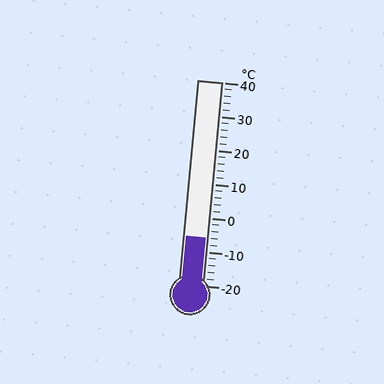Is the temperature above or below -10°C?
The temperature is above -10°C.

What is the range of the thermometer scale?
The thermometer scale ranges from -20°C to 40°C.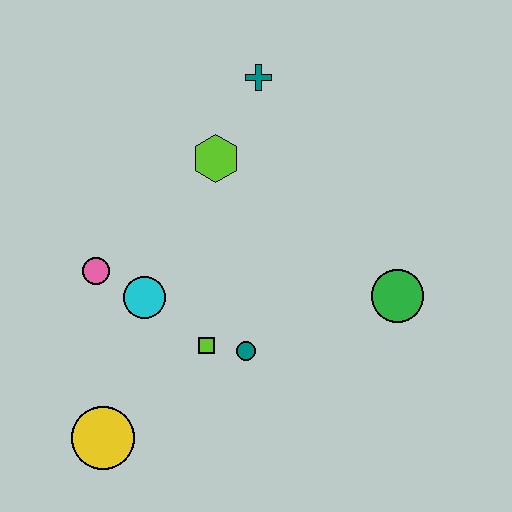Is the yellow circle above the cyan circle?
No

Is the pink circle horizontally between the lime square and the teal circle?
No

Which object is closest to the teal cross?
The lime hexagon is closest to the teal cross.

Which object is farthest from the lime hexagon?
The yellow circle is farthest from the lime hexagon.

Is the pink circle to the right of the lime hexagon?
No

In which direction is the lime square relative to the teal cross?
The lime square is below the teal cross.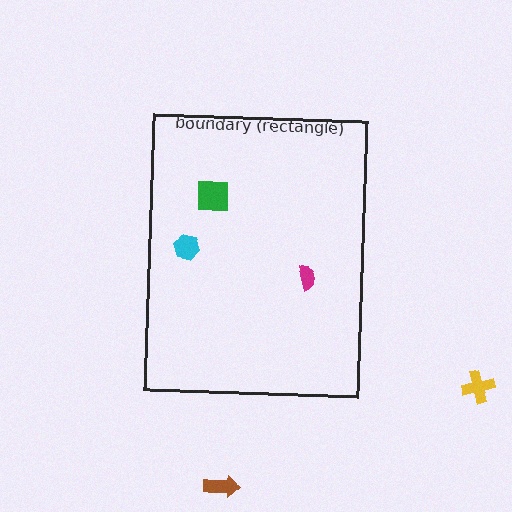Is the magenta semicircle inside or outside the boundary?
Inside.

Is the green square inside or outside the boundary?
Inside.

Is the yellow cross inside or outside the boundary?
Outside.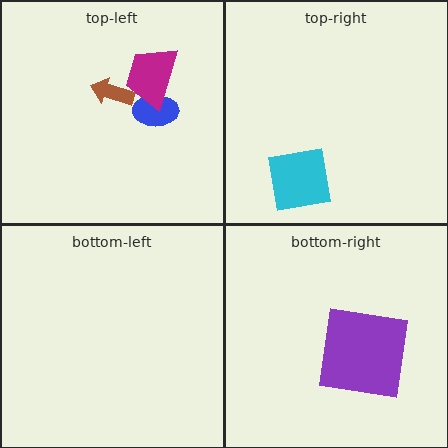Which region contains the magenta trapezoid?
The top-left region.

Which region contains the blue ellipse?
The top-left region.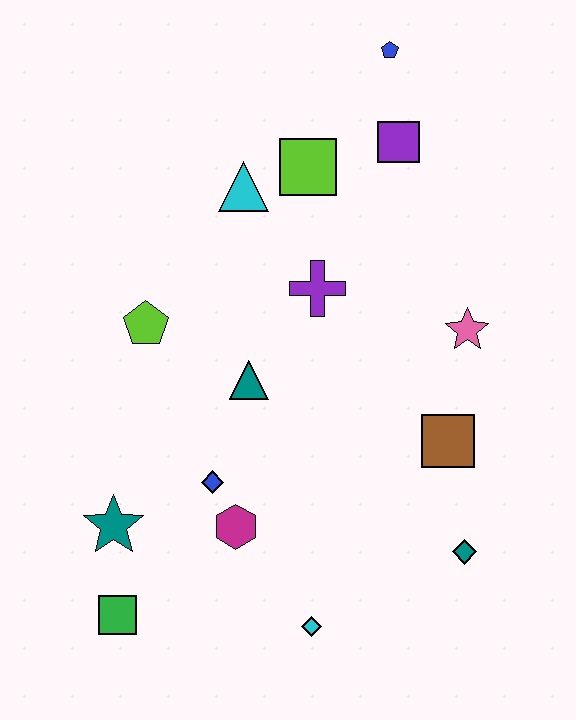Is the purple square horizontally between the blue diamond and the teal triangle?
No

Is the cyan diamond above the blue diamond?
No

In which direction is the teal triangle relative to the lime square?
The teal triangle is below the lime square.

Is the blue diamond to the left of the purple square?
Yes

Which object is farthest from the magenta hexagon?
The blue pentagon is farthest from the magenta hexagon.